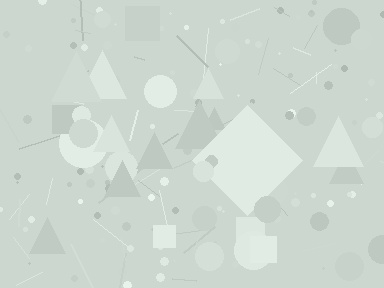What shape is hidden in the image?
A diamond is hidden in the image.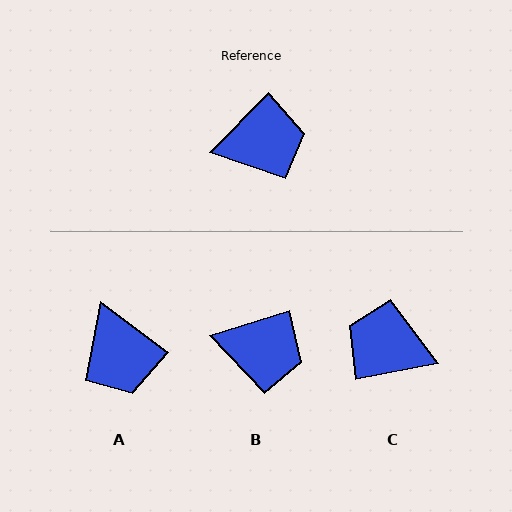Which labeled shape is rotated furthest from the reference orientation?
C, about 146 degrees away.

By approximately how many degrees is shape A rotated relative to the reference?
Approximately 82 degrees clockwise.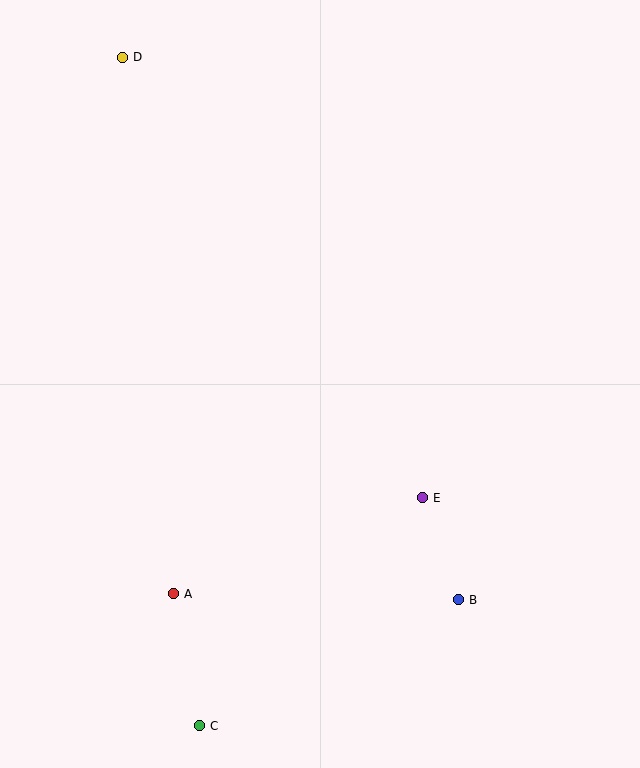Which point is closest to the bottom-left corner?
Point C is closest to the bottom-left corner.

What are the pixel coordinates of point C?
Point C is at (200, 726).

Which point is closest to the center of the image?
Point E at (423, 498) is closest to the center.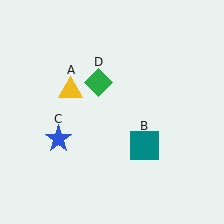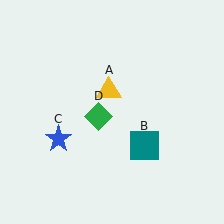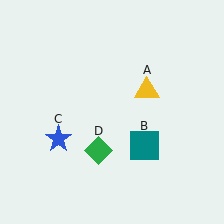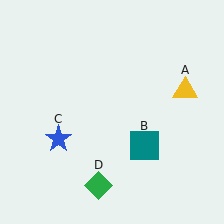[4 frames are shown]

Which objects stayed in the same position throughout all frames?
Teal square (object B) and blue star (object C) remained stationary.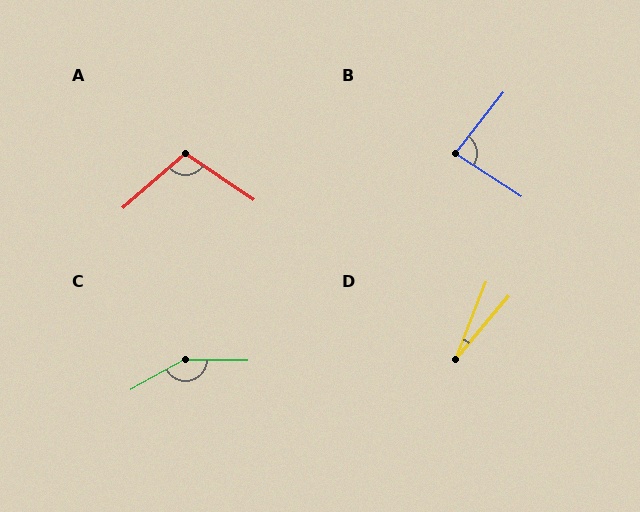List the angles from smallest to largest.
D (18°), B (85°), A (105°), C (151°).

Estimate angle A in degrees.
Approximately 105 degrees.